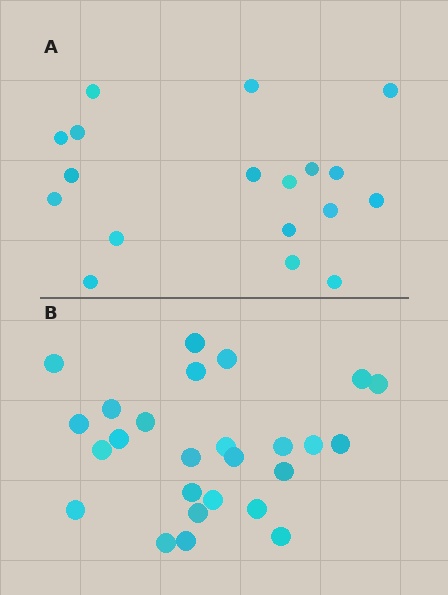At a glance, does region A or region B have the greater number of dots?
Region B (the bottom region) has more dots.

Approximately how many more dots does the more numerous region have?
Region B has roughly 8 or so more dots than region A.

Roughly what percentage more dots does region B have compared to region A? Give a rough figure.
About 45% more.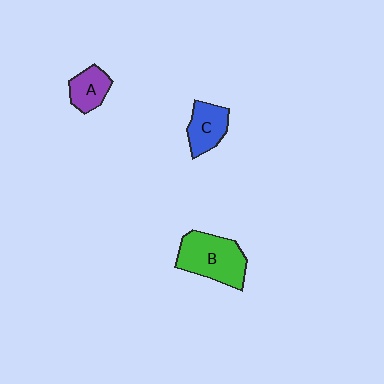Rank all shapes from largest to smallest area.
From largest to smallest: B (green), C (blue), A (purple).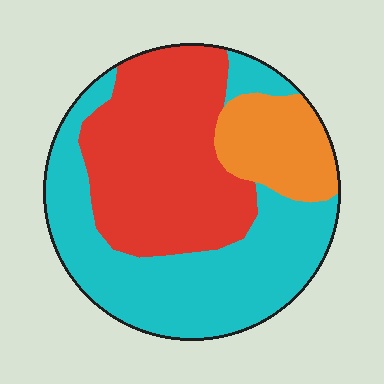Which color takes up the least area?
Orange, at roughly 15%.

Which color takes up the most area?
Cyan, at roughly 45%.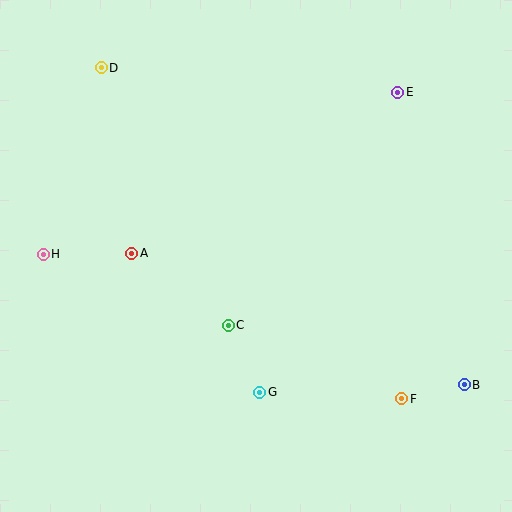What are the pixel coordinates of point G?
Point G is at (260, 392).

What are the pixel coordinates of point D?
Point D is at (101, 68).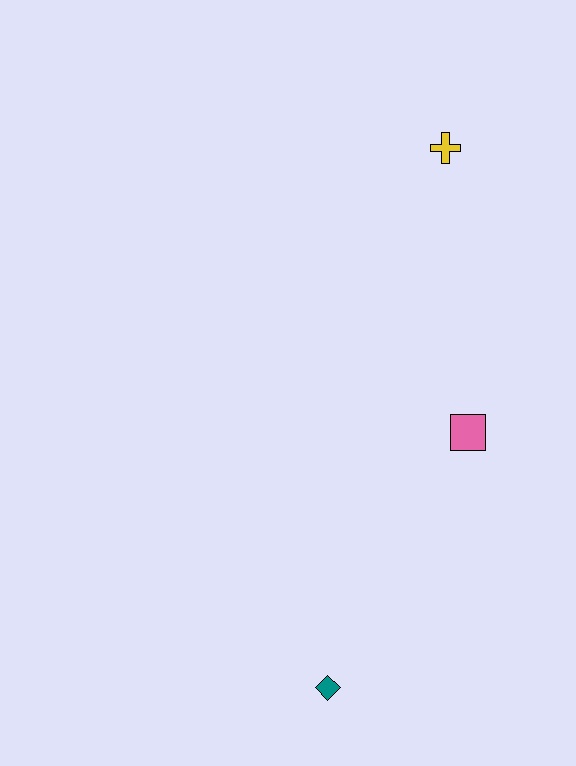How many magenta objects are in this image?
There are no magenta objects.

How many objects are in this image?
There are 3 objects.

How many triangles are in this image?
There are no triangles.